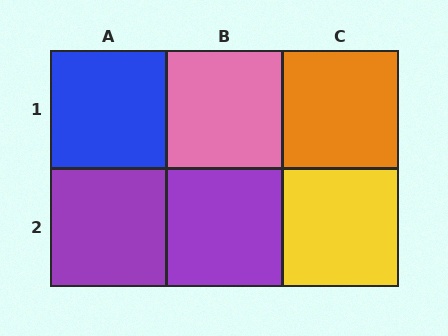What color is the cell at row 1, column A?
Blue.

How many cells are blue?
1 cell is blue.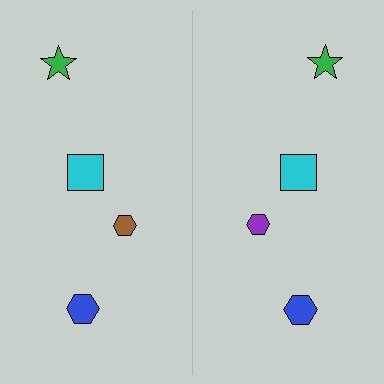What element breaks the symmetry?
The purple hexagon on the right side breaks the symmetry — its mirror counterpart is brown.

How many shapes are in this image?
There are 8 shapes in this image.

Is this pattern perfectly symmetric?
No, the pattern is not perfectly symmetric. The purple hexagon on the right side breaks the symmetry — its mirror counterpart is brown.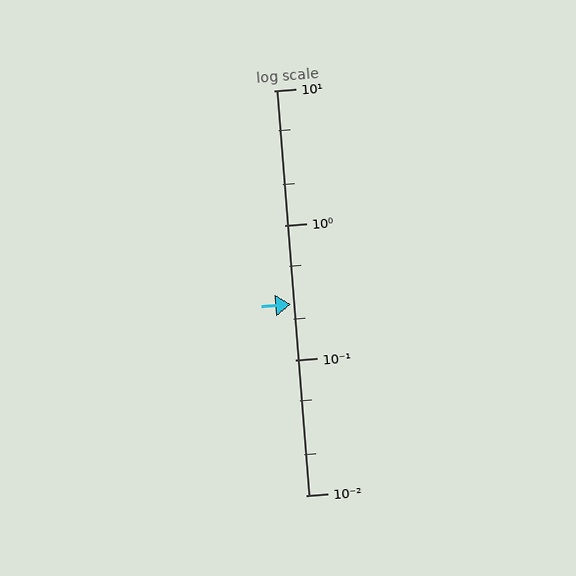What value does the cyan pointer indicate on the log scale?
The pointer indicates approximately 0.26.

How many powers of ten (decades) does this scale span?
The scale spans 3 decades, from 0.01 to 10.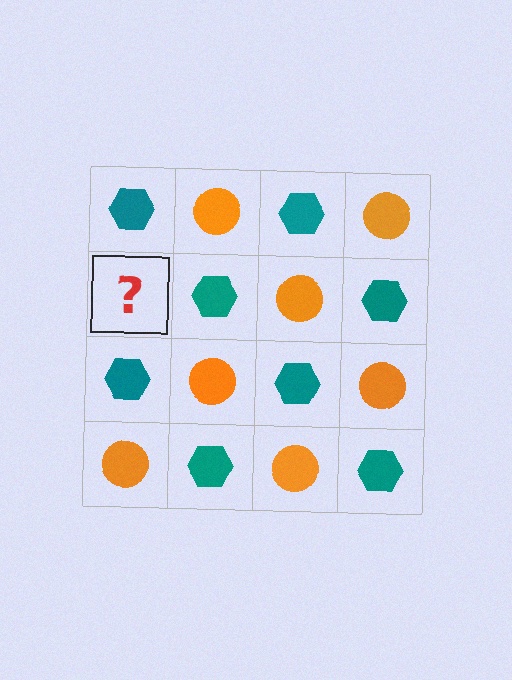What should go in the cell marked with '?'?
The missing cell should contain an orange circle.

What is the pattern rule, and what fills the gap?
The rule is that it alternates teal hexagon and orange circle in a checkerboard pattern. The gap should be filled with an orange circle.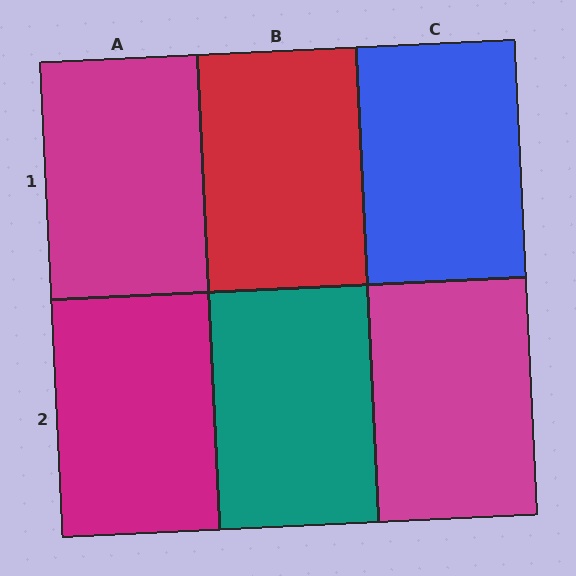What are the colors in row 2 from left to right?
Magenta, teal, magenta.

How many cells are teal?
1 cell is teal.